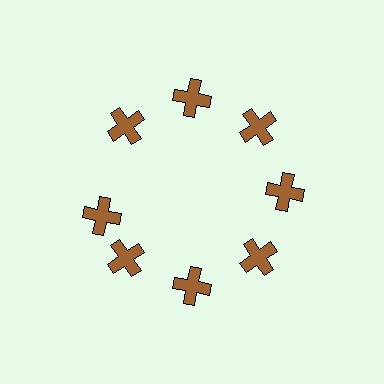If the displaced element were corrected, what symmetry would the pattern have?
It would have 8-fold rotational symmetry — the pattern would map onto itself every 45 degrees.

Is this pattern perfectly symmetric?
No. The 8 brown crosses are arranged in a ring, but one element near the 9 o'clock position is rotated out of alignment along the ring, breaking the 8-fold rotational symmetry.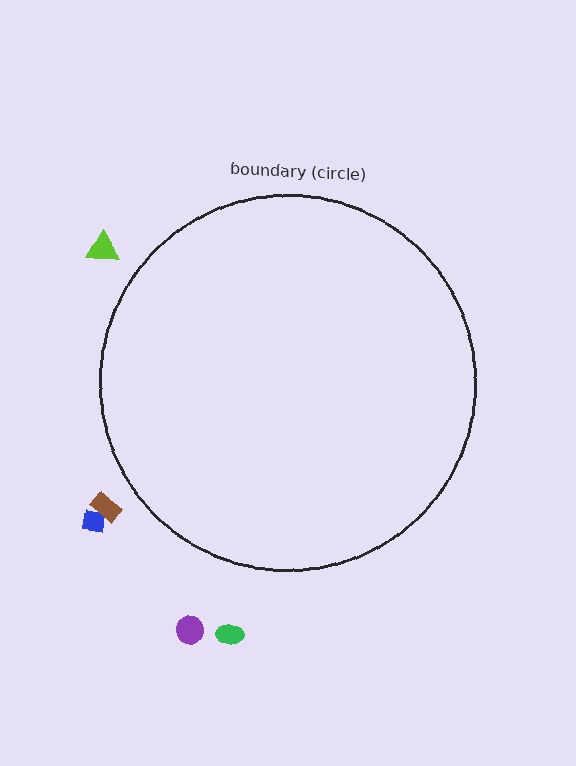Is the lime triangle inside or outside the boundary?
Outside.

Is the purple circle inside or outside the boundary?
Outside.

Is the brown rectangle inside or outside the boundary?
Outside.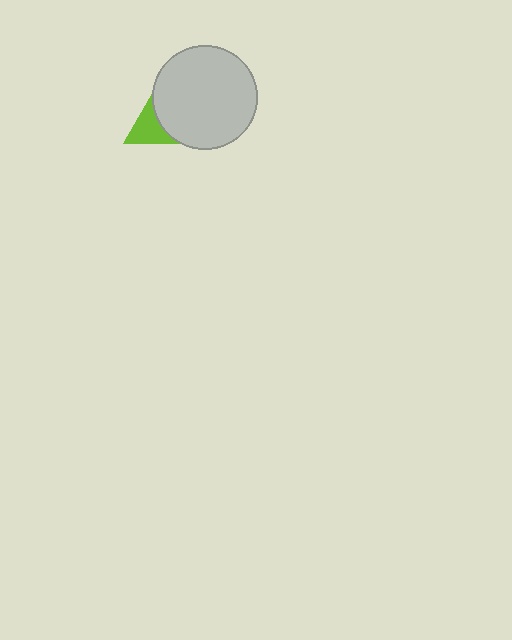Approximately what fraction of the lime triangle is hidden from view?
Roughly 68% of the lime triangle is hidden behind the light gray circle.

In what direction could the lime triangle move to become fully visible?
The lime triangle could move left. That would shift it out from behind the light gray circle entirely.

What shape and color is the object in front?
The object in front is a light gray circle.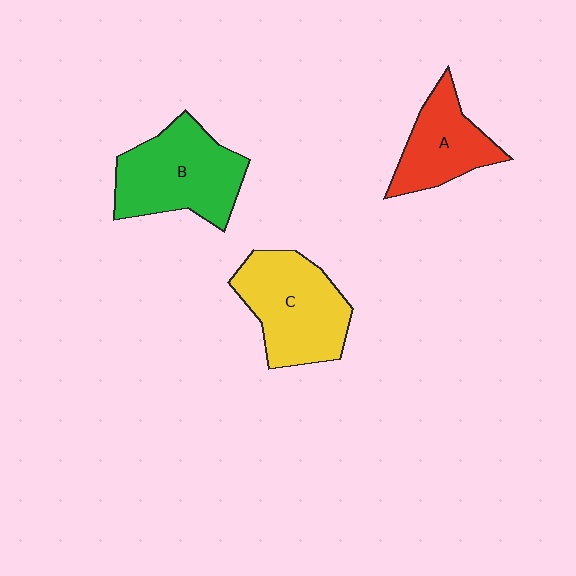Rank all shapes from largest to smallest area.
From largest to smallest: B (green), C (yellow), A (red).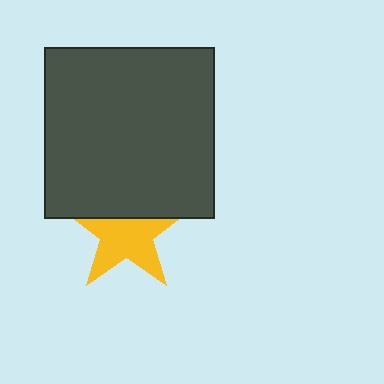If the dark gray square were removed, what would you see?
You would see the complete yellow star.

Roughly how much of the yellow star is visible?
About half of it is visible (roughly 64%).